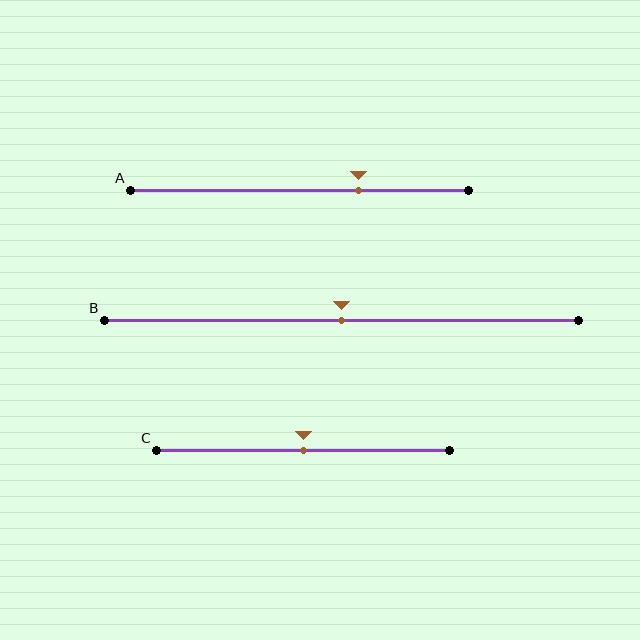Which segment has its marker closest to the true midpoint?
Segment B has its marker closest to the true midpoint.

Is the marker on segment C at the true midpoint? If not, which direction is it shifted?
Yes, the marker on segment C is at the true midpoint.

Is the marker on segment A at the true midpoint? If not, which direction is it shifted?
No, the marker on segment A is shifted to the right by about 18% of the segment length.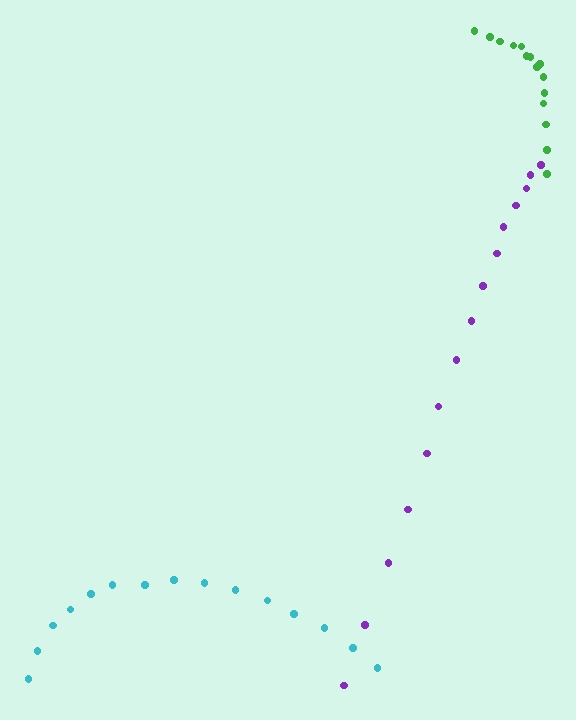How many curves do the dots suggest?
There are 3 distinct paths.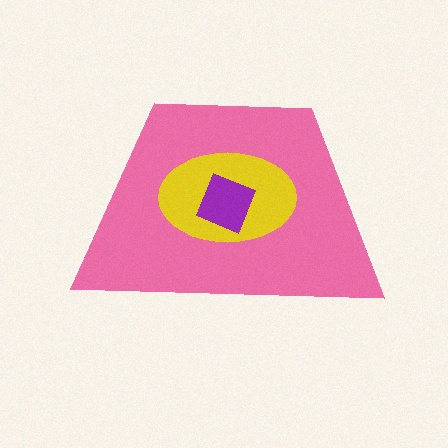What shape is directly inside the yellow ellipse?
The purple square.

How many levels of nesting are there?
3.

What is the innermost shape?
The purple square.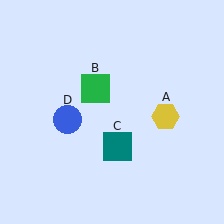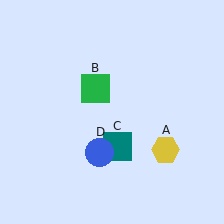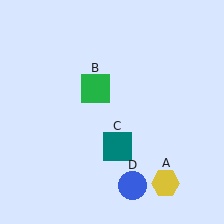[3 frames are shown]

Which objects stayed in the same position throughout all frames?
Green square (object B) and teal square (object C) remained stationary.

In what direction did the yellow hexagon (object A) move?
The yellow hexagon (object A) moved down.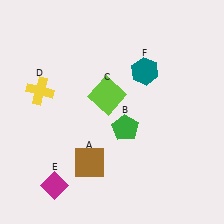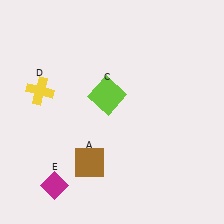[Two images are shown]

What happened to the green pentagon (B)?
The green pentagon (B) was removed in Image 2. It was in the bottom-right area of Image 1.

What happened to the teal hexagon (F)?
The teal hexagon (F) was removed in Image 2. It was in the top-right area of Image 1.